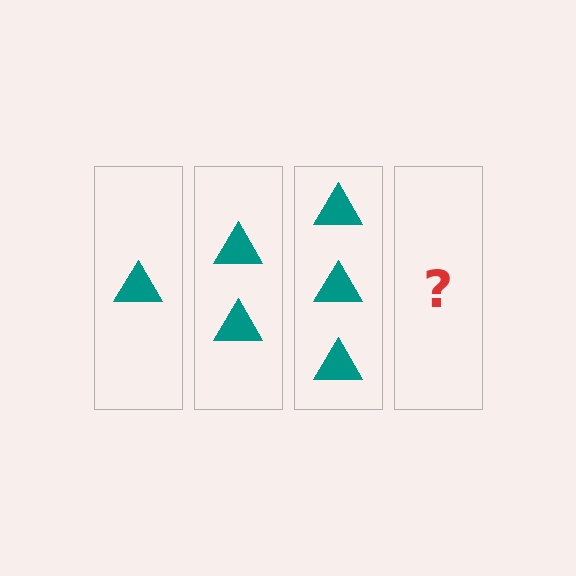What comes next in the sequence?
The next element should be 4 triangles.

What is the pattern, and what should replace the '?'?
The pattern is that each step adds one more triangle. The '?' should be 4 triangles.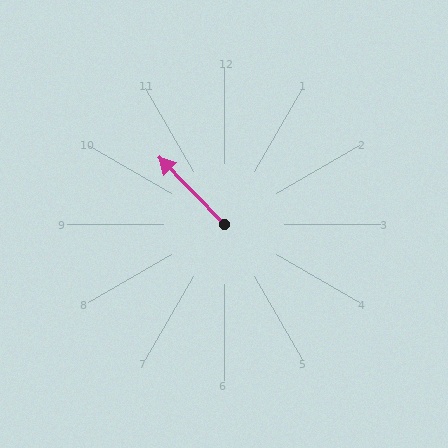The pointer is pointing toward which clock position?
Roughly 11 o'clock.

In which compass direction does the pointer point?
Northwest.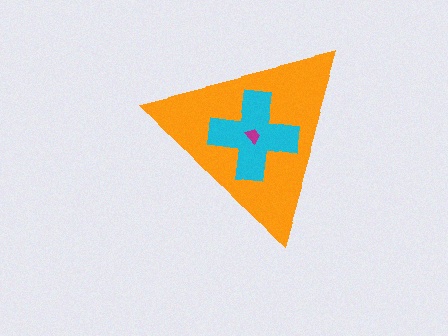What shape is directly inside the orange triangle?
The cyan cross.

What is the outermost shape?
The orange triangle.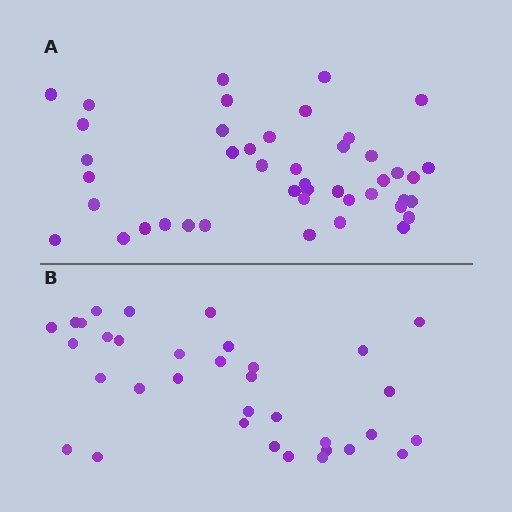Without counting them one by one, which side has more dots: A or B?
Region A (the top region) has more dots.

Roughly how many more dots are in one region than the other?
Region A has roughly 10 or so more dots than region B.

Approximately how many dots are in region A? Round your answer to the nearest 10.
About 40 dots. (The exact count is 44, which rounds to 40.)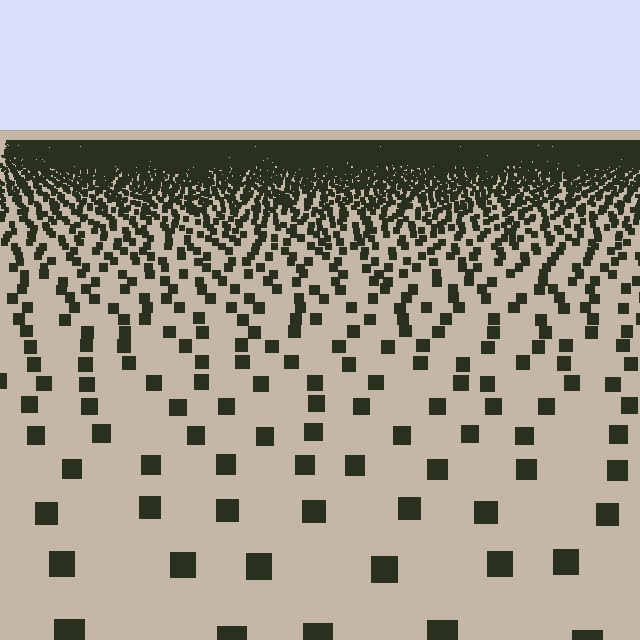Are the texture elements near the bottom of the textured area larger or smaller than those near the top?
Larger. Near the bottom, elements are closer to the viewer and appear at a bigger on-screen size.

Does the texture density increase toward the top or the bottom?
Density increases toward the top.